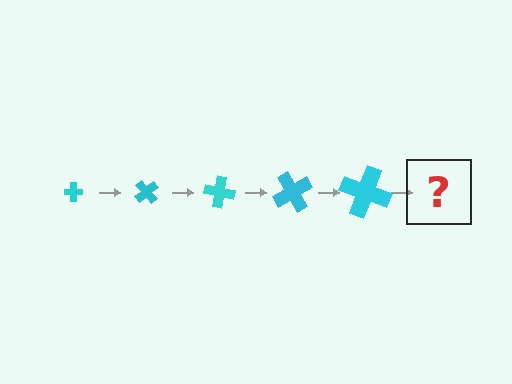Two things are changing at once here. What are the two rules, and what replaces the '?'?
The two rules are that the cross grows larger each step and it rotates 50 degrees each step. The '?' should be a cross, larger than the previous one and rotated 250 degrees from the start.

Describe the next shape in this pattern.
It should be a cross, larger than the previous one and rotated 250 degrees from the start.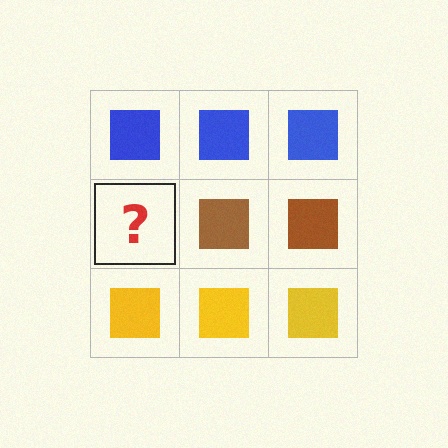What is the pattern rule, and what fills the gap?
The rule is that each row has a consistent color. The gap should be filled with a brown square.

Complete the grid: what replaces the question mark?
The question mark should be replaced with a brown square.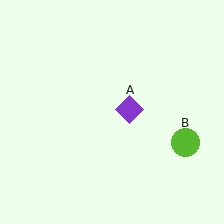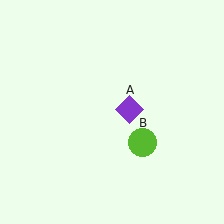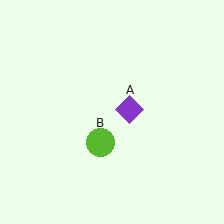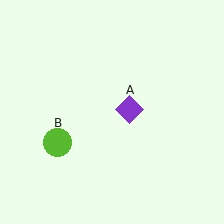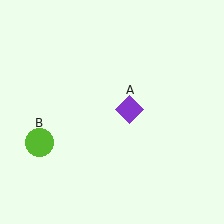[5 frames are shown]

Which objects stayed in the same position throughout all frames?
Purple diamond (object A) remained stationary.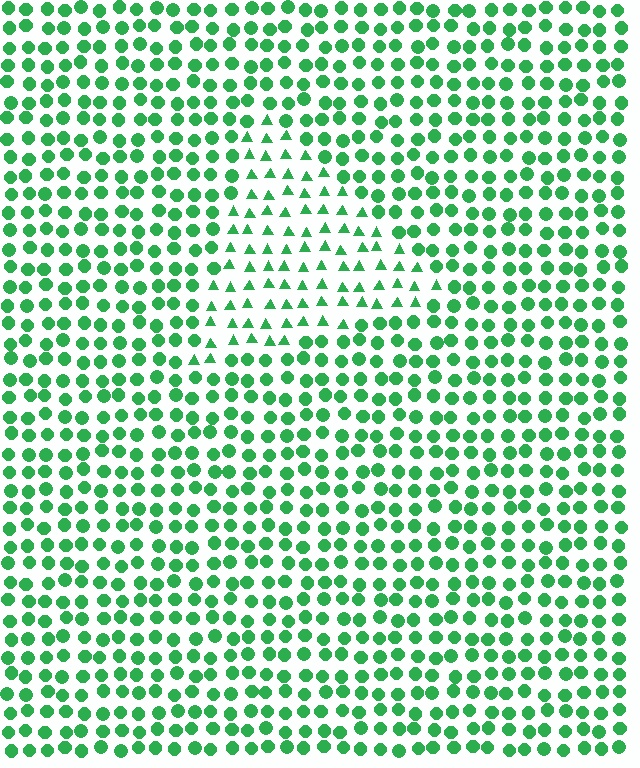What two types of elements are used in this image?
The image uses triangles inside the triangle region and circles outside it.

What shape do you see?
I see a triangle.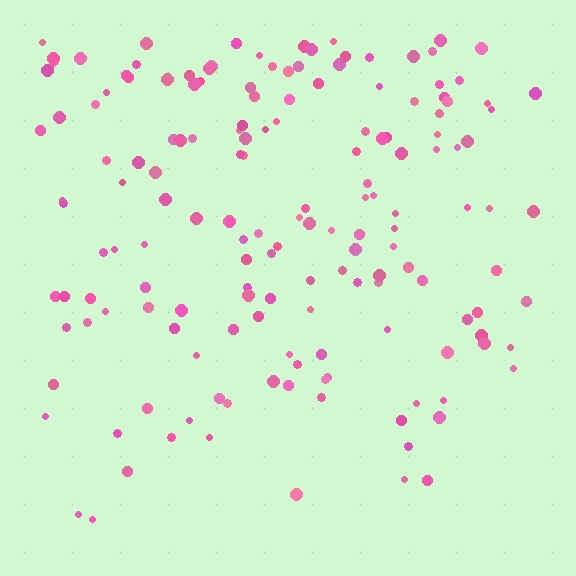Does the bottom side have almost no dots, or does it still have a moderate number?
Still a moderate number, just noticeably fewer than the top.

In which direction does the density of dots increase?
From bottom to top, with the top side densest.